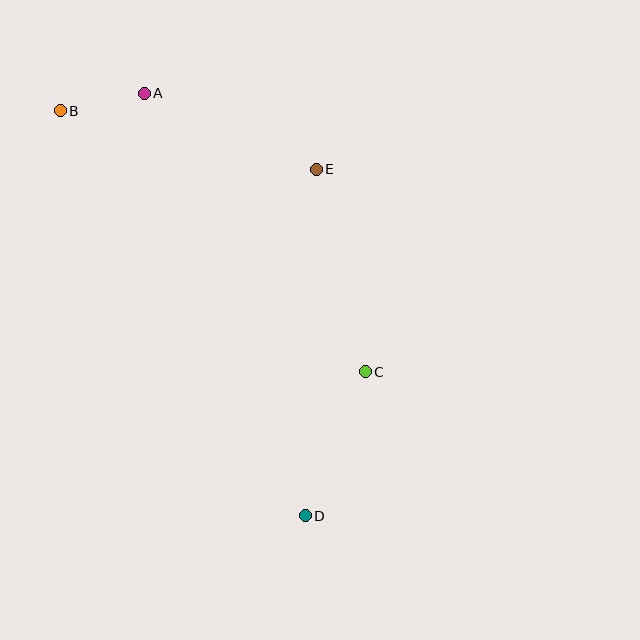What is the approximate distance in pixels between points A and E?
The distance between A and E is approximately 188 pixels.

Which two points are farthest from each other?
Points B and D are farthest from each other.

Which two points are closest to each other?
Points A and B are closest to each other.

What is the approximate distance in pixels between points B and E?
The distance between B and E is approximately 262 pixels.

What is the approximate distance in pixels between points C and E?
The distance between C and E is approximately 208 pixels.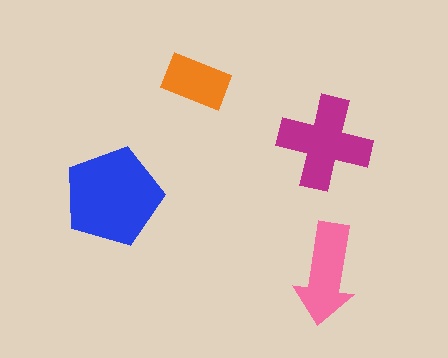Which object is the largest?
The blue pentagon.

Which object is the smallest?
The orange rectangle.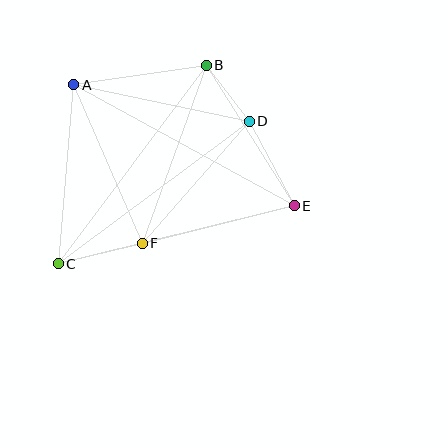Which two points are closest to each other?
Points B and D are closest to each other.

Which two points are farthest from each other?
Points A and E are farthest from each other.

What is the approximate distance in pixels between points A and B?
The distance between A and B is approximately 134 pixels.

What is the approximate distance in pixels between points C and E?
The distance between C and E is approximately 243 pixels.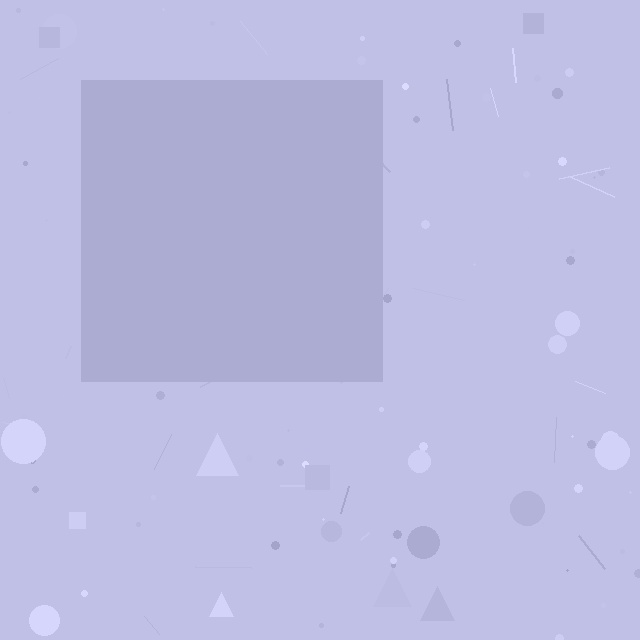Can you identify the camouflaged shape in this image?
The camouflaged shape is a square.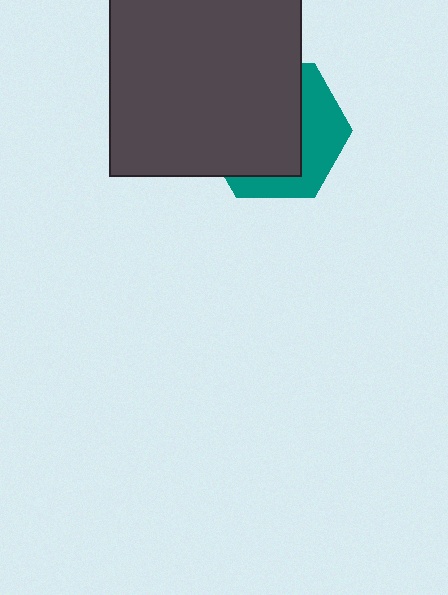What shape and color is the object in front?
The object in front is a dark gray square.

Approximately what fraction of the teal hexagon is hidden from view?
Roughly 63% of the teal hexagon is hidden behind the dark gray square.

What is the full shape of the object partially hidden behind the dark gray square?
The partially hidden object is a teal hexagon.